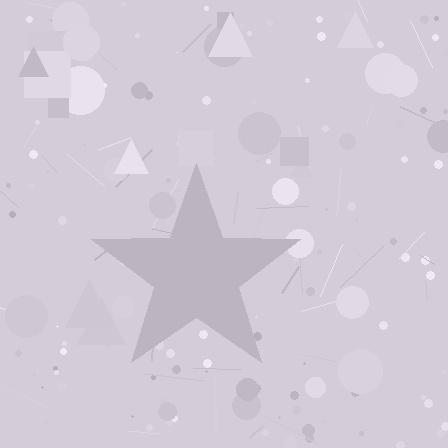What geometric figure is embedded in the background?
A star is embedded in the background.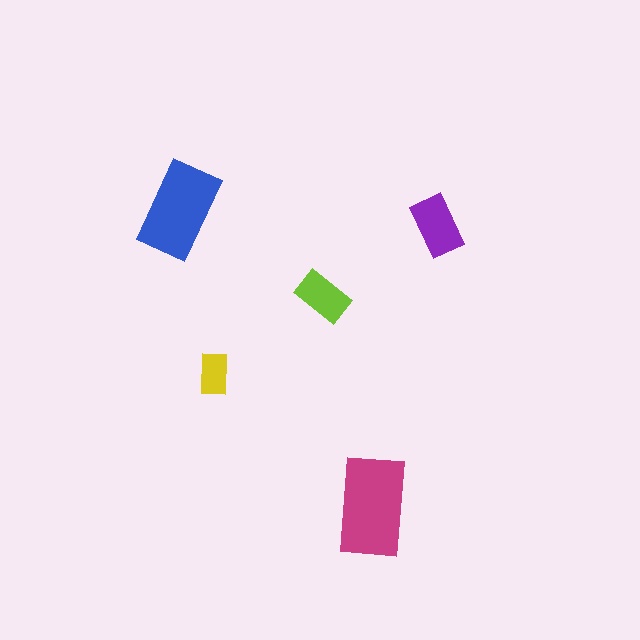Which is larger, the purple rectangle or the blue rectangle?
The blue one.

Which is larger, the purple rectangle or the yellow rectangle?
The purple one.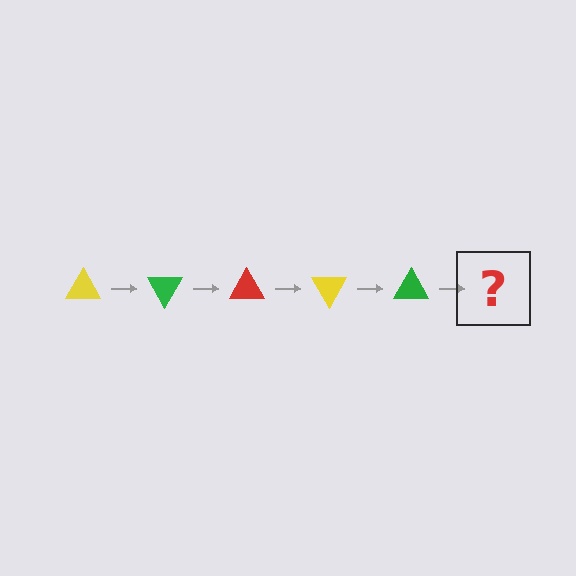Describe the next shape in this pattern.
It should be a red triangle, rotated 300 degrees from the start.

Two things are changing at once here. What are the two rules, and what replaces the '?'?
The two rules are that it rotates 60 degrees each step and the color cycles through yellow, green, and red. The '?' should be a red triangle, rotated 300 degrees from the start.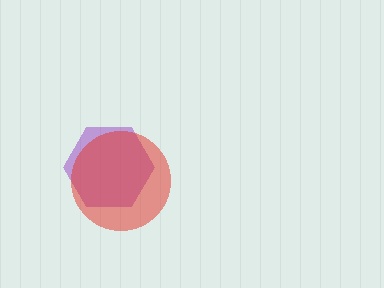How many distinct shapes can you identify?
There are 2 distinct shapes: a purple hexagon, a red circle.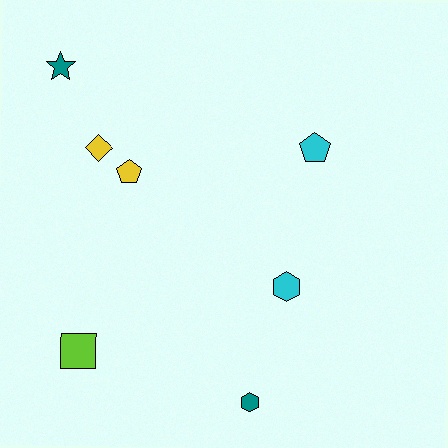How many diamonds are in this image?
There is 1 diamond.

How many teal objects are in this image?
There are 2 teal objects.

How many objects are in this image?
There are 7 objects.